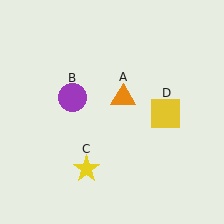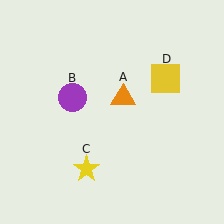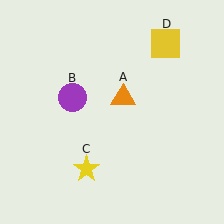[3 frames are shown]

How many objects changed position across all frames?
1 object changed position: yellow square (object D).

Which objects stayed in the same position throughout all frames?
Orange triangle (object A) and purple circle (object B) and yellow star (object C) remained stationary.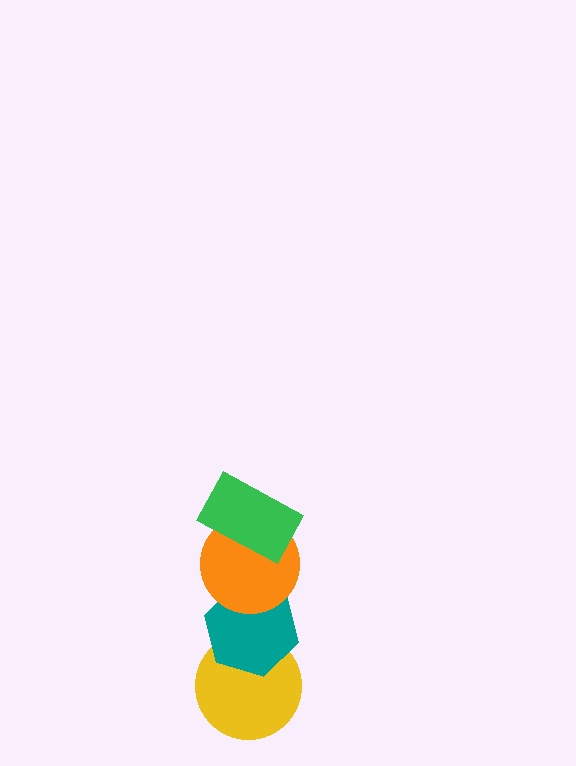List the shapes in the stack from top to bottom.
From top to bottom: the green rectangle, the orange circle, the teal hexagon, the yellow circle.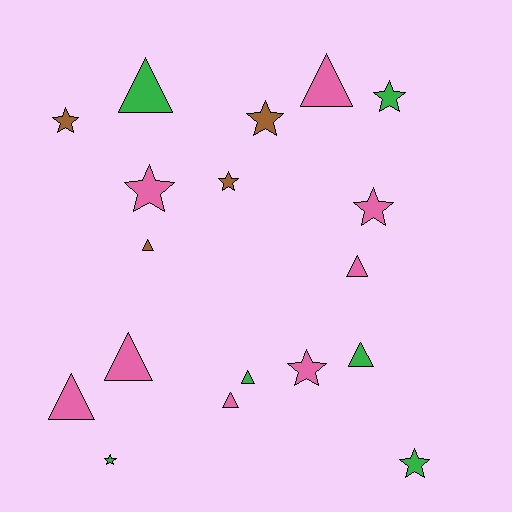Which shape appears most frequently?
Triangle, with 9 objects.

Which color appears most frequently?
Pink, with 8 objects.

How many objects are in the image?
There are 18 objects.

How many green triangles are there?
There are 3 green triangles.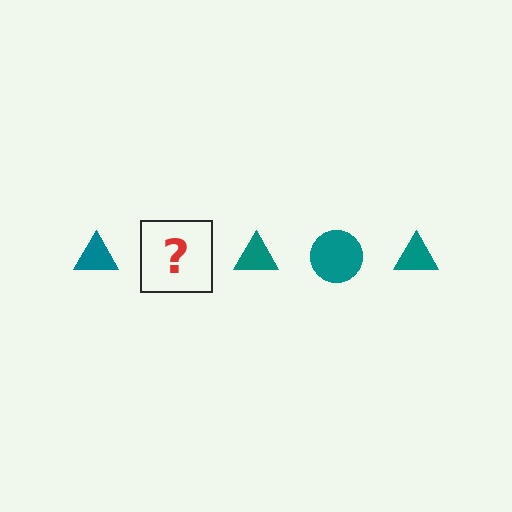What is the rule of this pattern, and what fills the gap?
The rule is that the pattern cycles through triangle, circle shapes in teal. The gap should be filled with a teal circle.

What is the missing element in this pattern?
The missing element is a teal circle.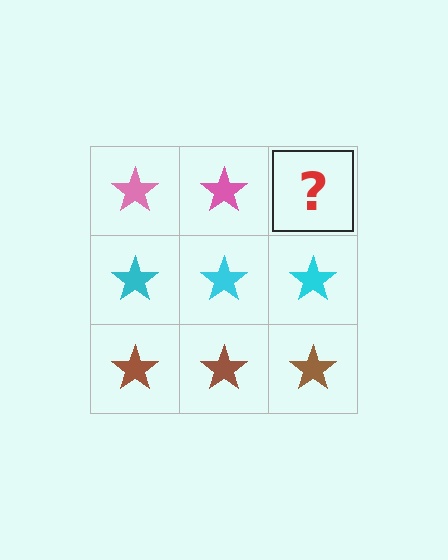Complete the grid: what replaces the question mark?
The question mark should be replaced with a pink star.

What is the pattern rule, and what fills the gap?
The rule is that each row has a consistent color. The gap should be filled with a pink star.